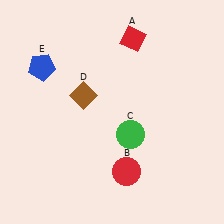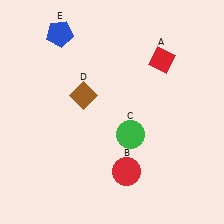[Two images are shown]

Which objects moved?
The objects that moved are: the red diamond (A), the blue pentagon (E).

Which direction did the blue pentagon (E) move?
The blue pentagon (E) moved up.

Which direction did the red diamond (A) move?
The red diamond (A) moved right.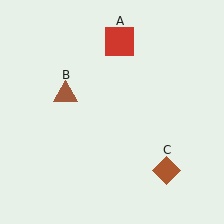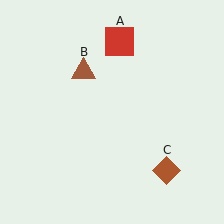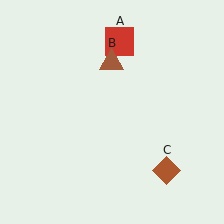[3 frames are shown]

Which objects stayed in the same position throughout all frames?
Red square (object A) and brown diamond (object C) remained stationary.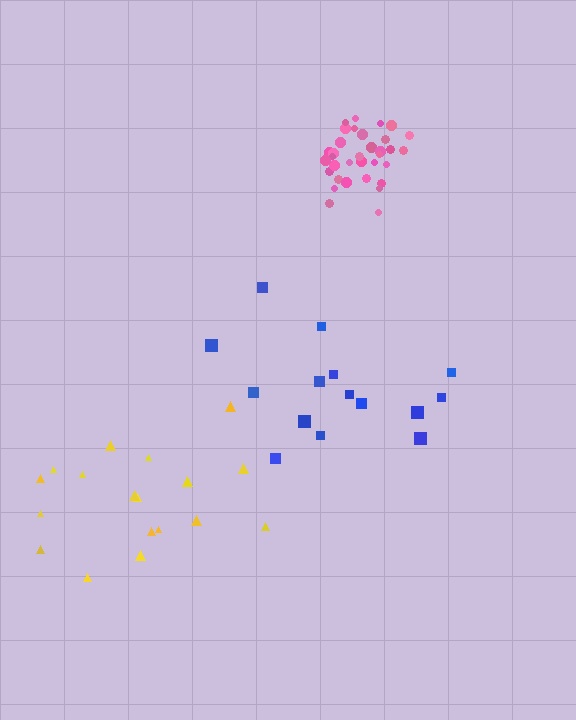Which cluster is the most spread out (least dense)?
Blue.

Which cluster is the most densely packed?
Pink.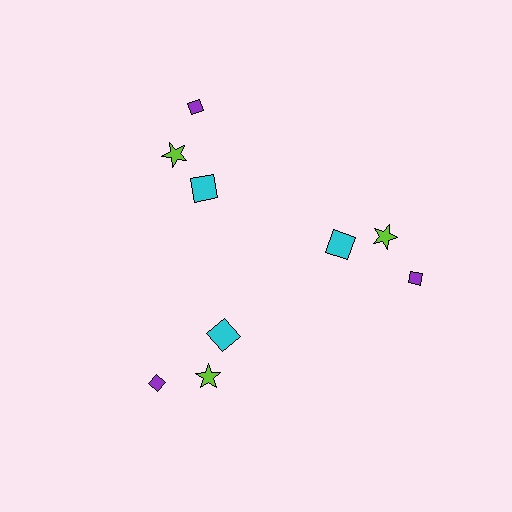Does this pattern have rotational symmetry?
Yes, this pattern has 3-fold rotational symmetry. It looks the same after rotating 120 degrees around the center.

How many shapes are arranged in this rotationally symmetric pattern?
There are 9 shapes, arranged in 3 groups of 3.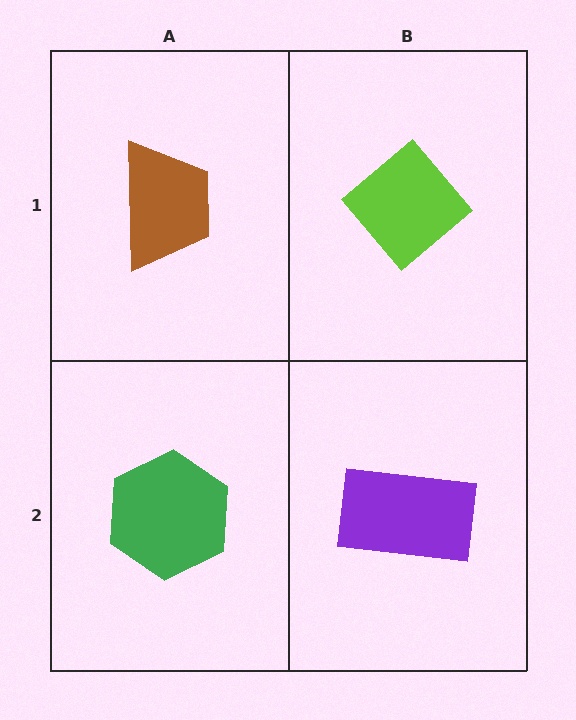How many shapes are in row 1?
2 shapes.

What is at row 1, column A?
A brown trapezoid.